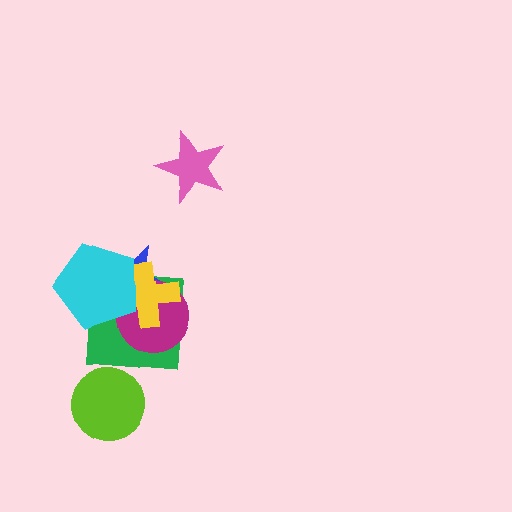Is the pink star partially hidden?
No, no other shape covers it.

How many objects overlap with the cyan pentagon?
4 objects overlap with the cyan pentagon.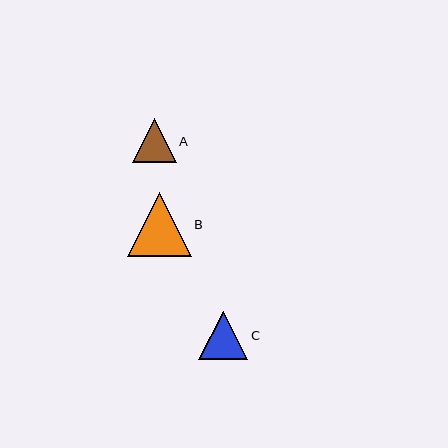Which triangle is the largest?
Triangle B is the largest with a size of approximately 64 pixels.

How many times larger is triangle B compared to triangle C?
Triangle B is approximately 1.3 times the size of triangle C.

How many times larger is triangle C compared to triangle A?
Triangle C is approximately 1.1 times the size of triangle A.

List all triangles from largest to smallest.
From largest to smallest: B, C, A.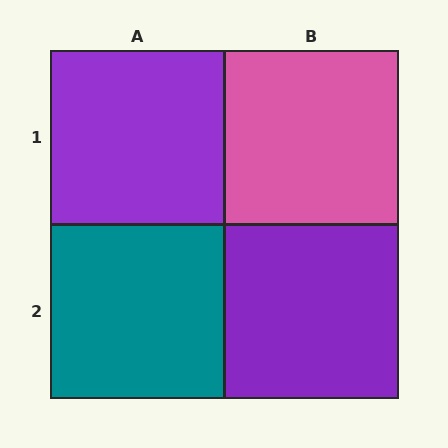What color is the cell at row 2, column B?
Purple.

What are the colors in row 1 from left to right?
Purple, pink.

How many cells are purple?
2 cells are purple.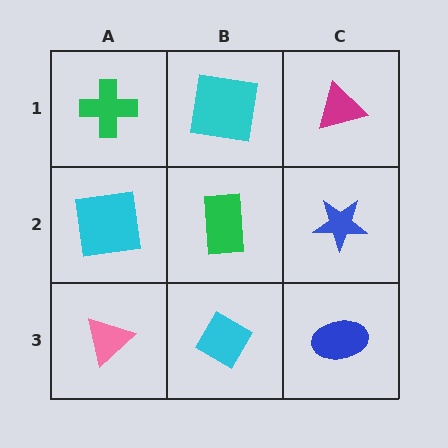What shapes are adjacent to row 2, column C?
A magenta triangle (row 1, column C), a blue ellipse (row 3, column C), a green rectangle (row 2, column B).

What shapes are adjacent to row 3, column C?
A blue star (row 2, column C), a cyan diamond (row 3, column B).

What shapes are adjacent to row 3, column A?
A cyan square (row 2, column A), a cyan diamond (row 3, column B).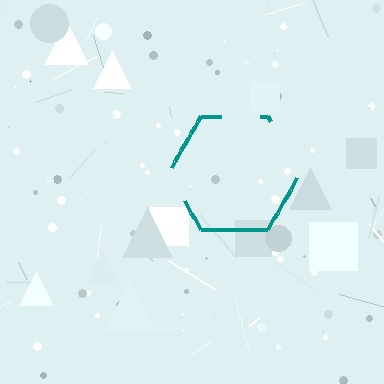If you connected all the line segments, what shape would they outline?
They would outline a hexagon.